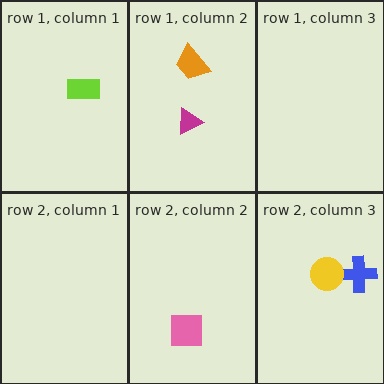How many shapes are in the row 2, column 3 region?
2.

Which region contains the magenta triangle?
The row 1, column 2 region.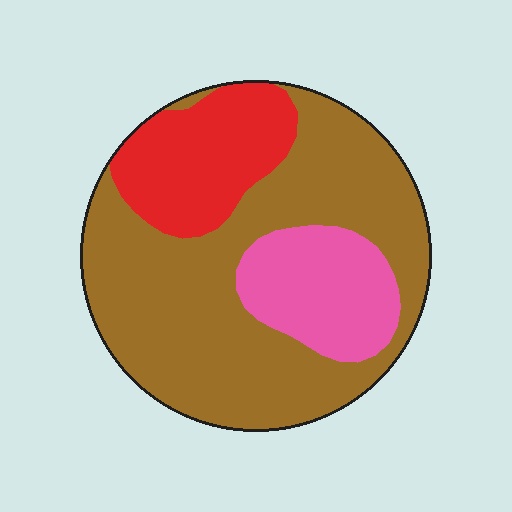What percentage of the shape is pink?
Pink takes up about one sixth (1/6) of the shape.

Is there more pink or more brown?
Brown.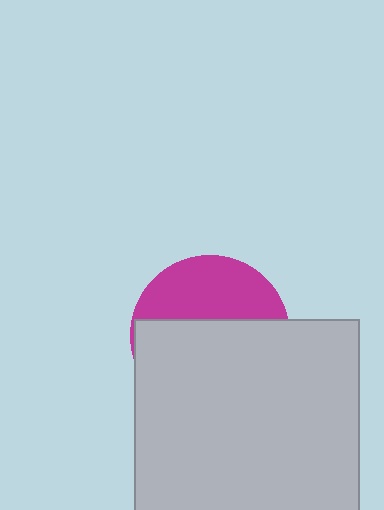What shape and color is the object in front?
The object in front is a light gray square.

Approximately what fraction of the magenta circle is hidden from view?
Roughly 62% of the magenta circle is hidden behind the light gray square.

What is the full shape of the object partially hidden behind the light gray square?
The partially hidden object is a magenta circle.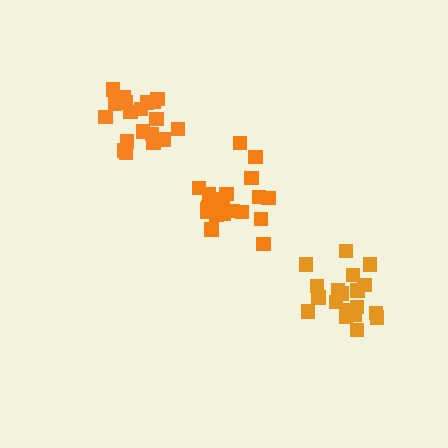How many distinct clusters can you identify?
There are 3 distinct clusters.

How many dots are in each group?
Group 1: 19 dots, Group 2: 19 dots, Group 3: 19 dots (57 total).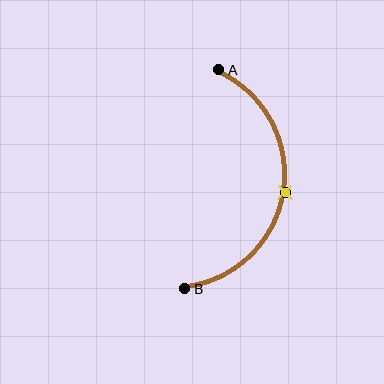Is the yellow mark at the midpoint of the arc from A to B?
Yes. The yellow mark lies on the arc at equal arc-length from both A and B — it is the arc midpoint.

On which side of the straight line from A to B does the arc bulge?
The arc bulges to the right of the straight line connecting A and B.